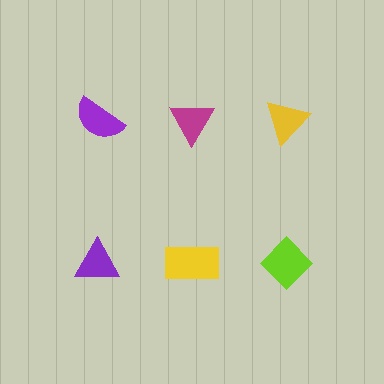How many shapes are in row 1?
3 shapes.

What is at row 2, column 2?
A yellow rectangle.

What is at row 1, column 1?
A purple semicircle.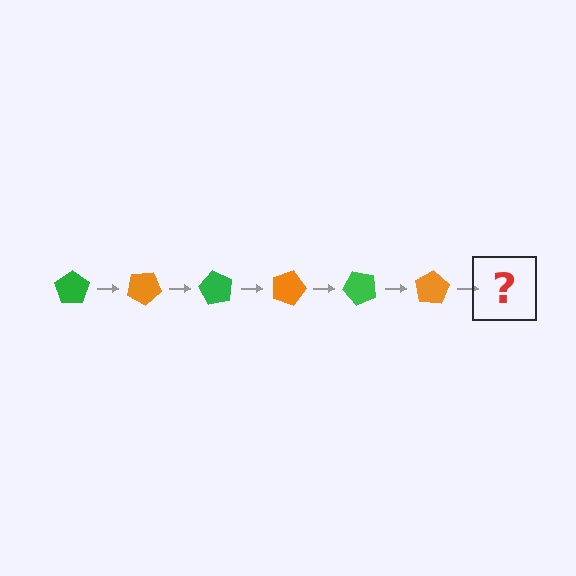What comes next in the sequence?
The next element should be a green pentagon, rotated 180 degrees from the start.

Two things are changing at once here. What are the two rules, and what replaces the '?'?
The two rules are that it rotates 30 degrees each step and the color cycles through green and orange. The '?' should be a green pentagon, rotated 180 degrees from the start.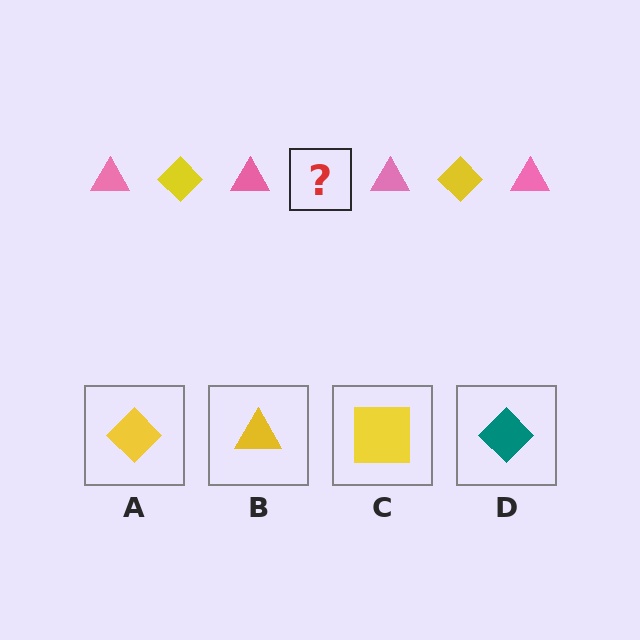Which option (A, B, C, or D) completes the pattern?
A.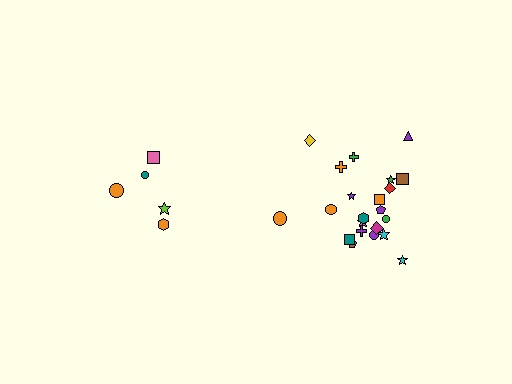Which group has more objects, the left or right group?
The right group.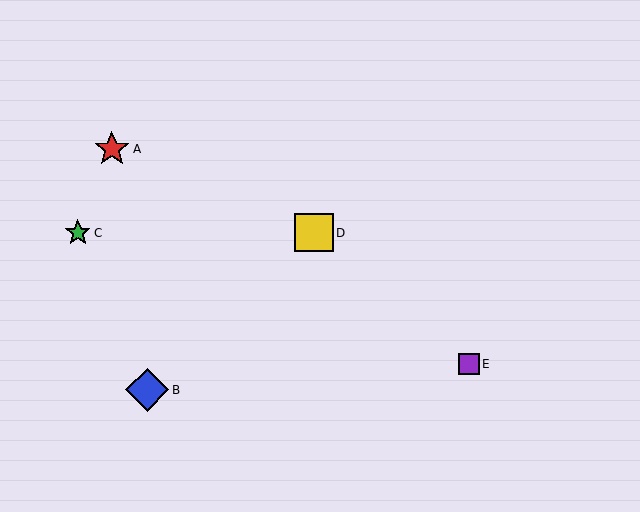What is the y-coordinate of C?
Object C is at y≈233.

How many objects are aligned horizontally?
2 objects (C, D) are aligned horizontally.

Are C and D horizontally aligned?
Yes, both are at y≈233.